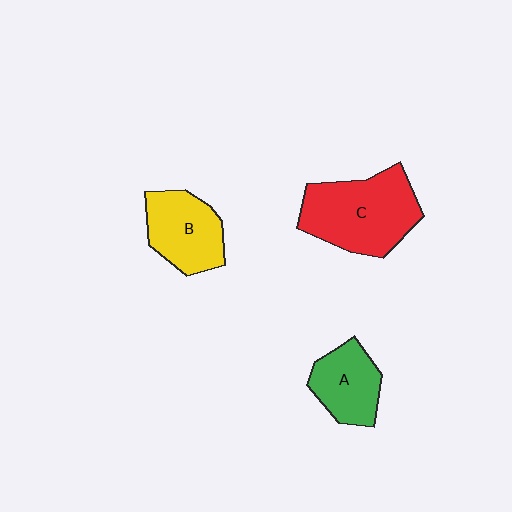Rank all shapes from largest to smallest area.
From largest to smallest: C (red), B (yellow), A (green).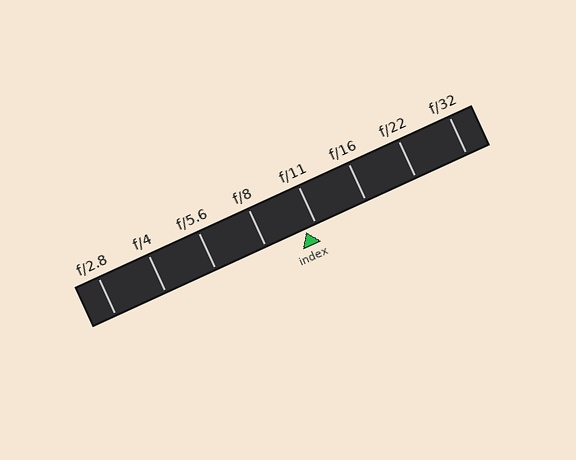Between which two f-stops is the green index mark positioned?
The index mark is between f/8 and f/11.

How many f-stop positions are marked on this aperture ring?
There are 8 f-stop positions marked.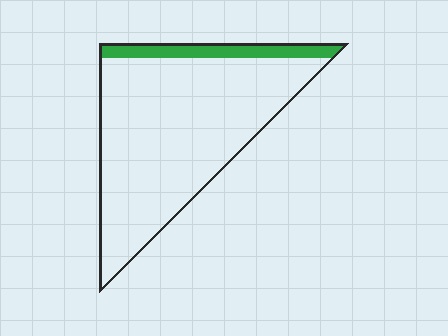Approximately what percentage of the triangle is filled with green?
Approximately 10%.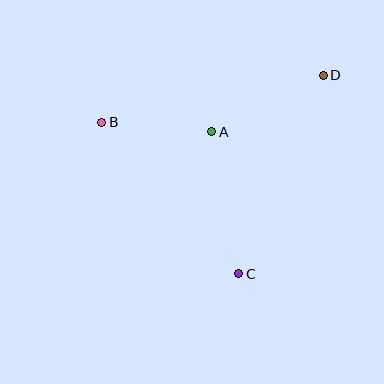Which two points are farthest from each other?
Points B and D are farthest from each other.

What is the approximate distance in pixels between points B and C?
The distance between B and C is approximately 204 pixels.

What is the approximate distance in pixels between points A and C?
The distance between A and C is approximately 144 pixels.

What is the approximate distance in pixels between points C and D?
The distance between C and D is approximately 216 pixels.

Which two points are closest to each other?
Points A and B are closest to each other.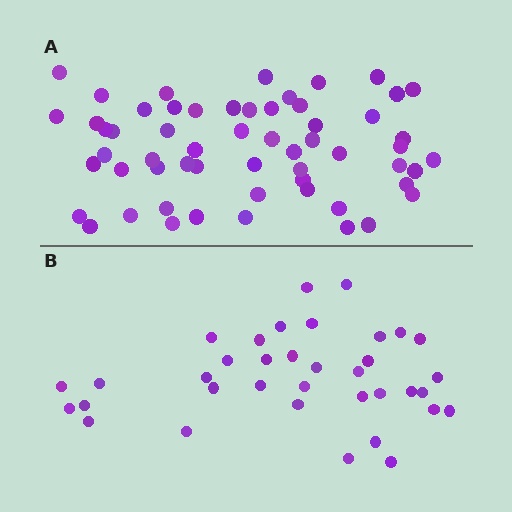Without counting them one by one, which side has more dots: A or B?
Region A (the top region) has more dots.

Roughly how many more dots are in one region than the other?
Region A has approximately 20 more dots than region B.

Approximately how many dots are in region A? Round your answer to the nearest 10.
About 60 dots. (The exact count is 58, which rounds to 60.)